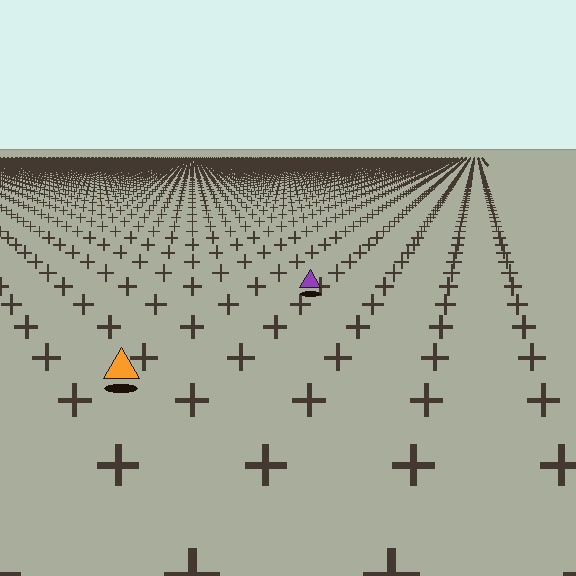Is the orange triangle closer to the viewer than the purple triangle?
Yes. The orange triangle is closer — you can tell from the texture gradient: the ground texture is coarser near it.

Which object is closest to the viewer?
The orange triangle is closest. The texture marks near it are larger and more spread out.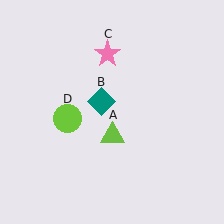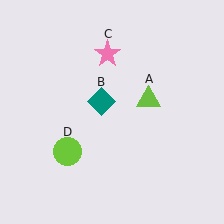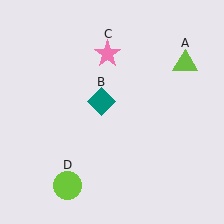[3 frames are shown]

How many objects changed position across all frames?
2 objects changed position: lime triangle (object A), lime circle (object D).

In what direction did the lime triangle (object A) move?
The lime triangle (object A) moved up and to the right.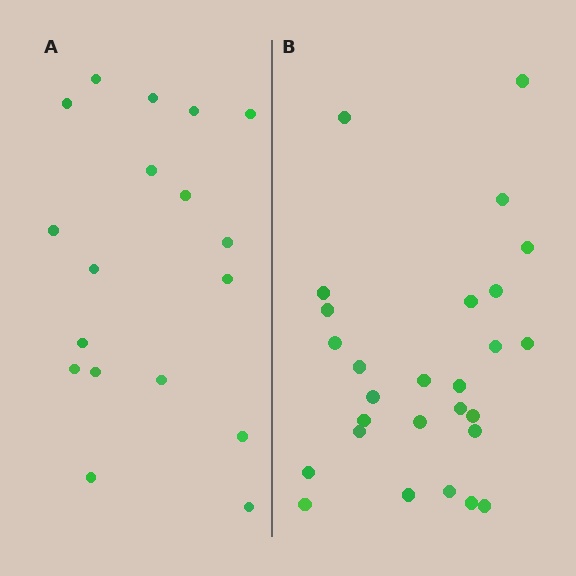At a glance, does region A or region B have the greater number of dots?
Region B (the right region) has more dots.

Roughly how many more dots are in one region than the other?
Region B has roughly 8 or so more dots than region A.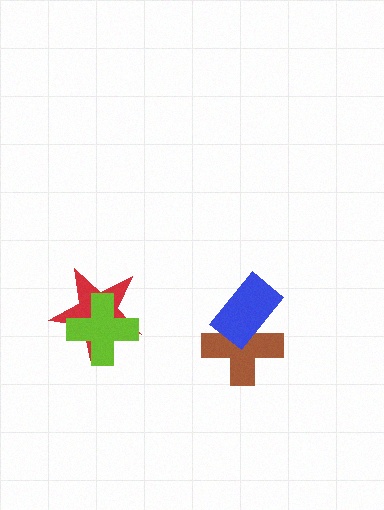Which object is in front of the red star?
The lime cross is in front of the red star.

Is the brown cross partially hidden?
Yes, it is partially covered by another shape.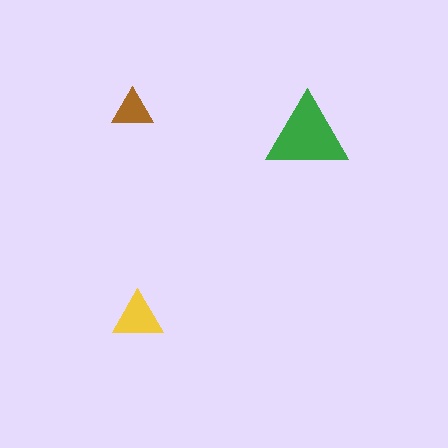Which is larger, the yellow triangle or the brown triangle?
The yellow one.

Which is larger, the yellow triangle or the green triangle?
The green one.